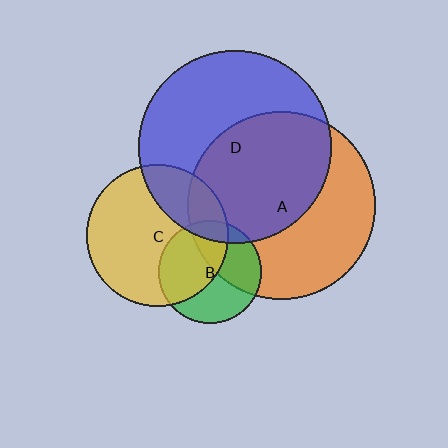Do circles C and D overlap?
Yes.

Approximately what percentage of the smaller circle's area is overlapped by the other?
Approximately 25%.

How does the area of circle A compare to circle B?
Approximately 3.4 times.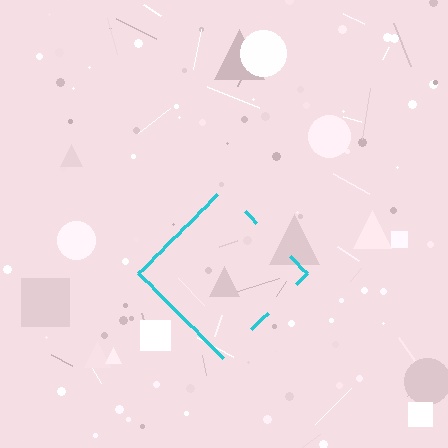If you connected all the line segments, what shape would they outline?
They would outline a diamond.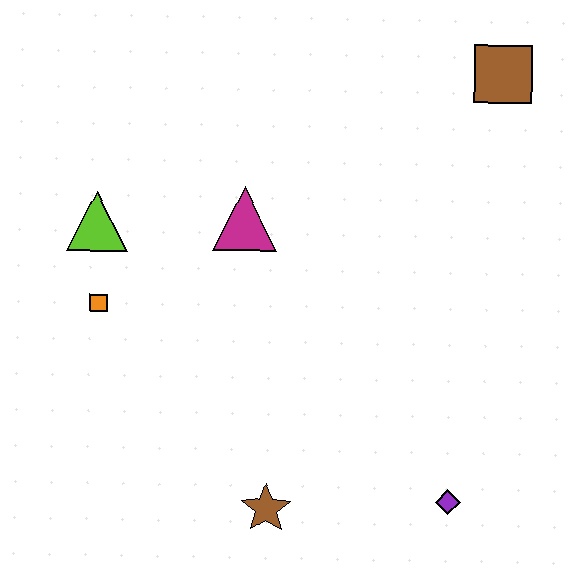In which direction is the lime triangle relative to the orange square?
The lime triangle is above the orange square.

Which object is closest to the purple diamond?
The brown star is closest to the purple diamond.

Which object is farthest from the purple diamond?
The lime triangle is farthest from the purple diamond.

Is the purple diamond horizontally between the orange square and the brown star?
No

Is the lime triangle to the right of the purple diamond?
No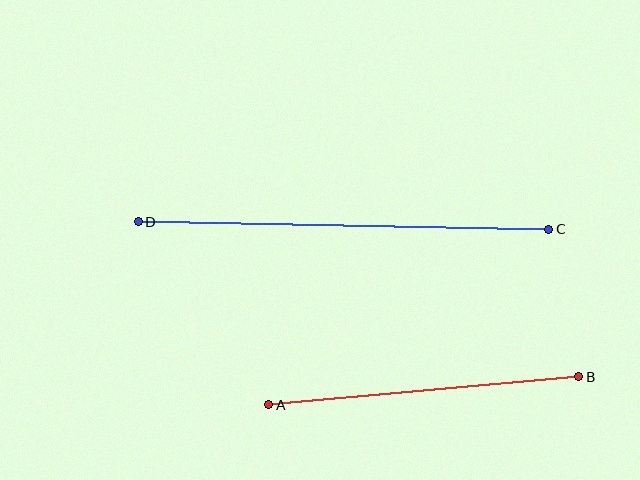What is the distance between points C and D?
The distance is approximately 410 pixels.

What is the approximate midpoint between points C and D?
The midpoint is at approximately (344, 226) pixels.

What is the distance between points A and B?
The distance is approximately 311 pixels.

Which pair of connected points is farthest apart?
Points C and D are farthest apart.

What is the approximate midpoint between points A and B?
The midpoint is at approximately (424, 391) pixels.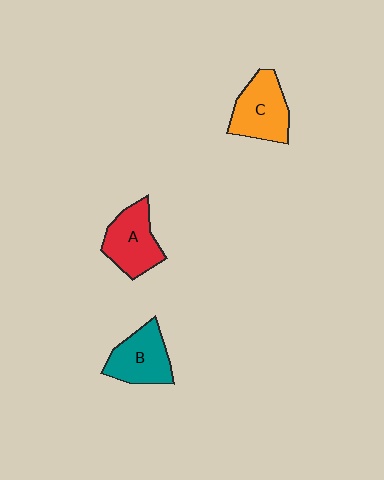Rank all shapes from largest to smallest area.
From largest to smallest: C (orange), A (red), B (teal).